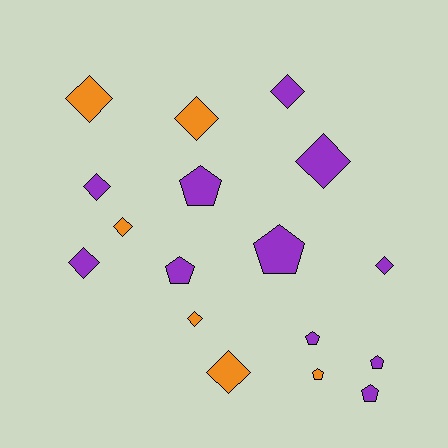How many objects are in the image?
There are 17 objects.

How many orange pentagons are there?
There is 1 orange pentagon.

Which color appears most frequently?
Purple, with 11 objects.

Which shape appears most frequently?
Diamond, with 10 objects.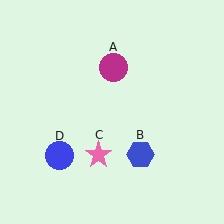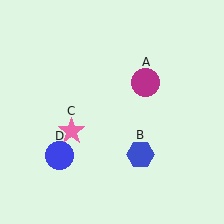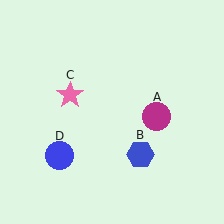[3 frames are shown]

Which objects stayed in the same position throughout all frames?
Blue hexagon (object B) and blue circle (object D) remained stationary.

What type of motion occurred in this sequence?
The magenta circle (object A), pink star (object C) rotated clockwise around the center of the scene.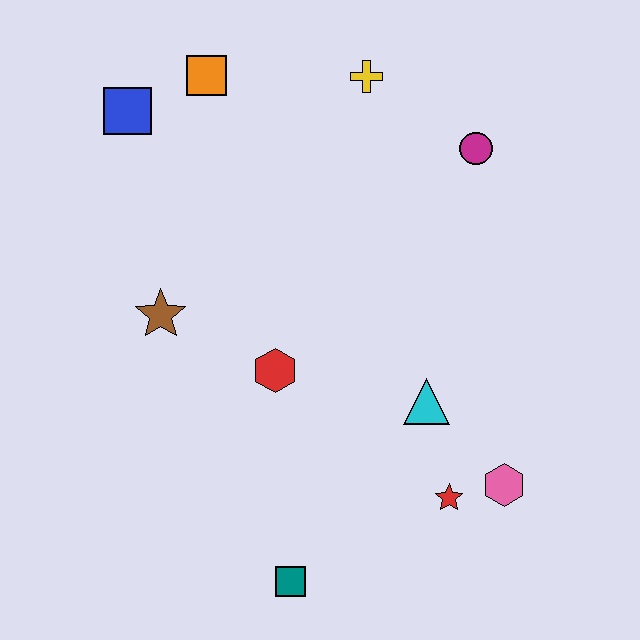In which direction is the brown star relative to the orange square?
The brown star is below the orange square.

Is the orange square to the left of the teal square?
Yes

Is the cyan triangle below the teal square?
No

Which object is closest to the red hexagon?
The brown star is closest to the red hexagon.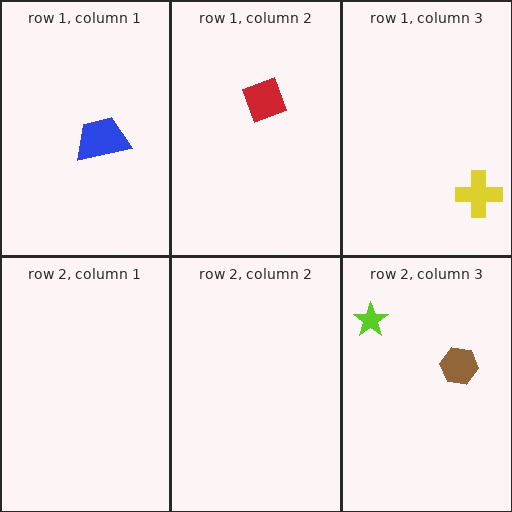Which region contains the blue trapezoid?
The row 1, column 1 region.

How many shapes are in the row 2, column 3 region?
2.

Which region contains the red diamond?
The row 1, column 2 region.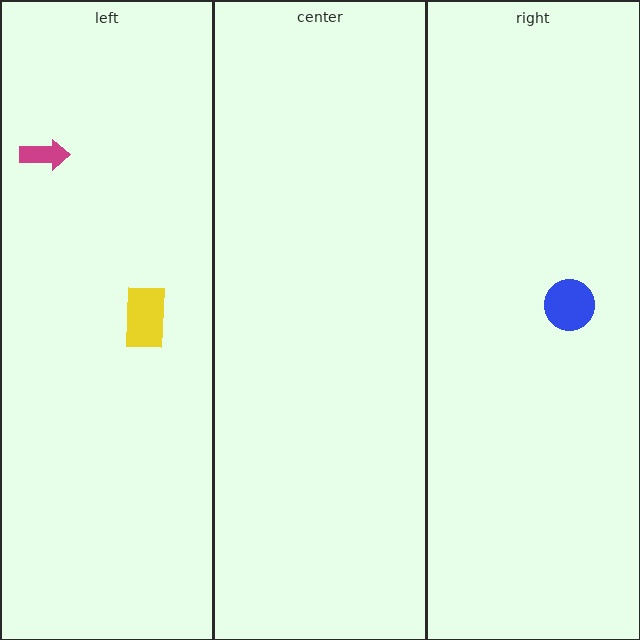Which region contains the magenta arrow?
The left region.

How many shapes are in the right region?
1.